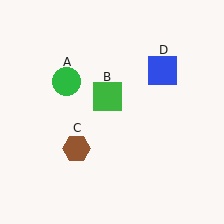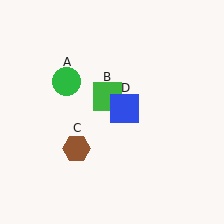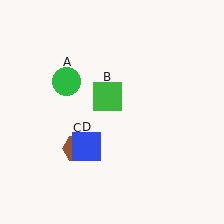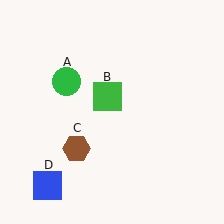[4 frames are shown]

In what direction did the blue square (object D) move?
The blue square (object D) moved down and to the left.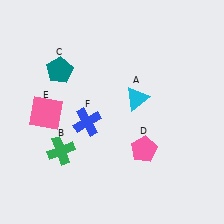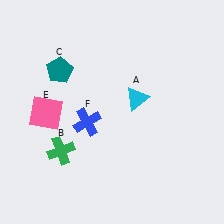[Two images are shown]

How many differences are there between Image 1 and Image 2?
There is 1 difference between the two images.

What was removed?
The pink pentagon (D) was removed in Image 2.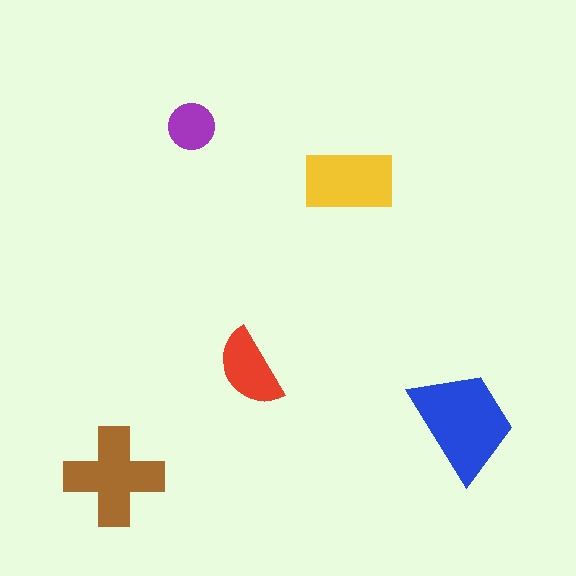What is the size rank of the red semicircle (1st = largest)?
4th.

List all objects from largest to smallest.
The blue trapezoid, the brown cross, the yellow rectangle, the red semicircle, the purple circle.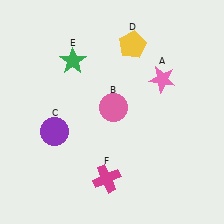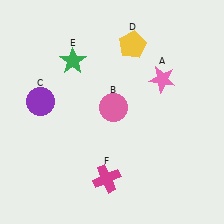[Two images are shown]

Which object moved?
The purple circle (C) moved up.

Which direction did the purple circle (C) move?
The purple circle (C) moved up.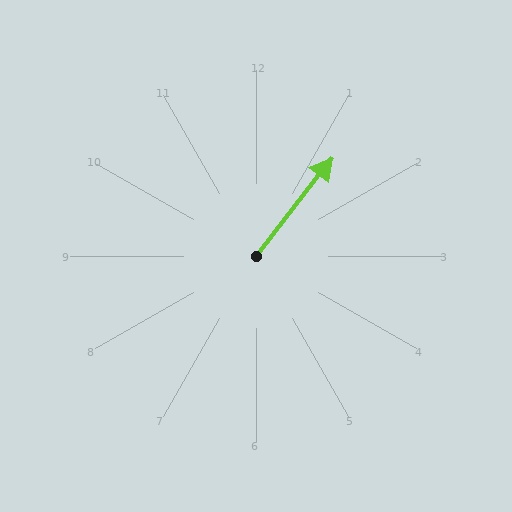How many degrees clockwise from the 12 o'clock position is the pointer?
Approximately 38 degrees.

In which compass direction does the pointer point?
Northeast.